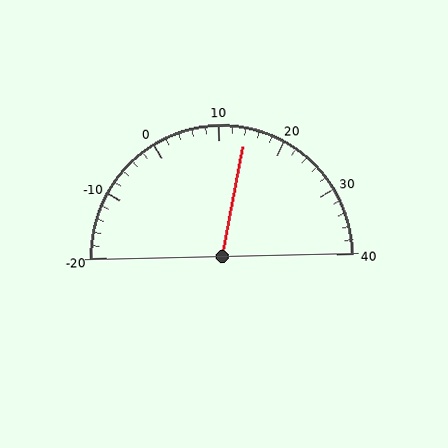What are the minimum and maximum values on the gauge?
The gauge ranges from -20 to 40.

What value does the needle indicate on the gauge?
The needle indicates approximately 14.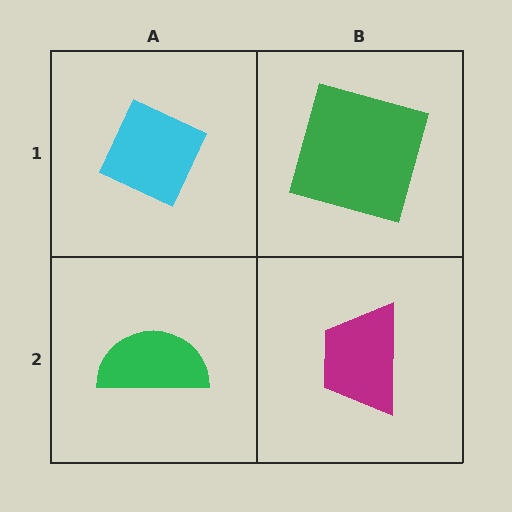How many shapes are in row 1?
2 shapes.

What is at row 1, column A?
A cyan diamond.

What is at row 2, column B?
A magenta trapezoid.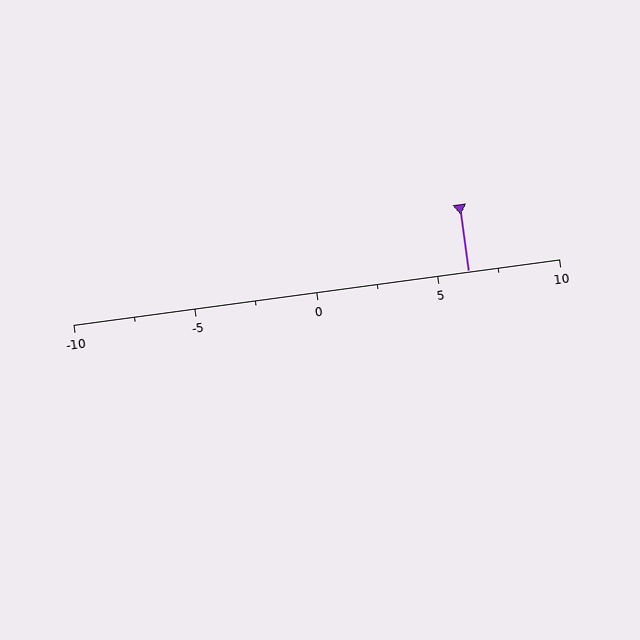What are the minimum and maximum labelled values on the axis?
The axis runs from -10 to 10.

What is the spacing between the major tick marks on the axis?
The major ticks are spaced 5 apart.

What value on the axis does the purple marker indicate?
The marker indicates approximately 6.2.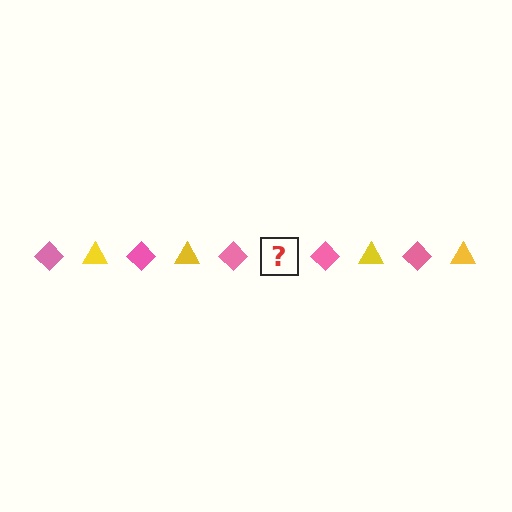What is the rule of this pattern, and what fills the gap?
The rule is that the pattern alternates between pink diamond and yellow triangle. The gap should be filled with a yellow triangle.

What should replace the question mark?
The question mark should be replaced with a yellow triangle.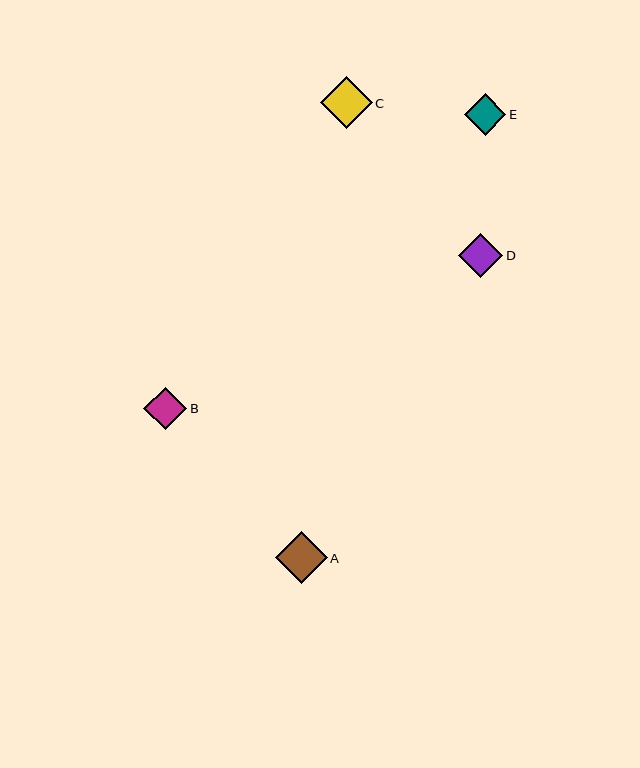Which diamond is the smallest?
Diamond E is the smallest with a size of approximately 42 pixels.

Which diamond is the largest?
Diamond A is the largest with a size of approximately 52 pixels.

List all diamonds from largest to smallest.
From largest to smallest: A, C, D, B, E.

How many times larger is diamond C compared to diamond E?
Diamond C is approximately 1.2 times the size of diamond E.